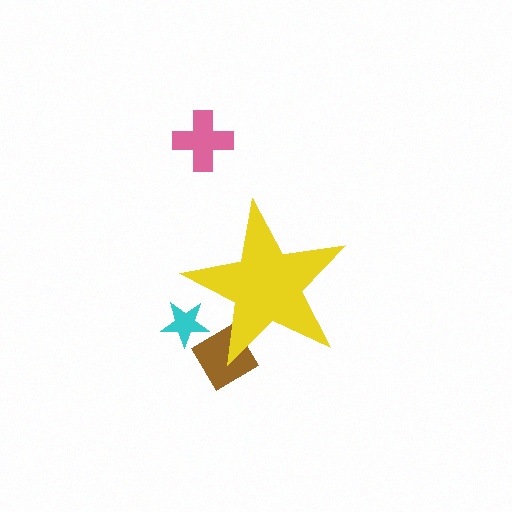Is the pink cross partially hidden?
No, the pink cross is fully visible.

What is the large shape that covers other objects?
A yellow star.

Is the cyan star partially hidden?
Yes, the cyan star is partially hidden behind the yellow star.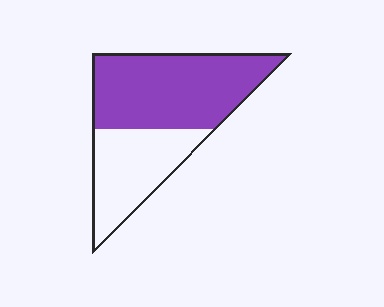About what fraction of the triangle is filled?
About three fifths (3/5).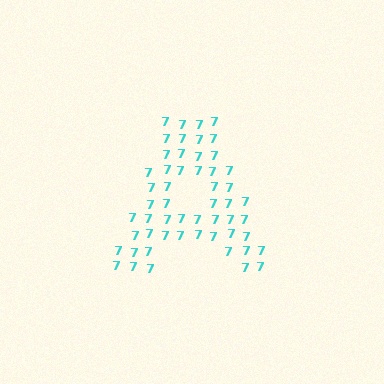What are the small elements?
The small elements are digit 7's.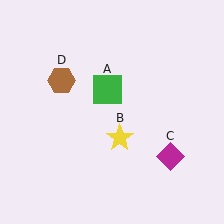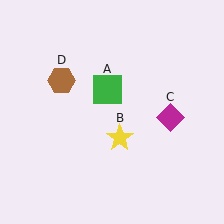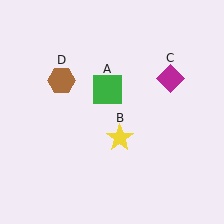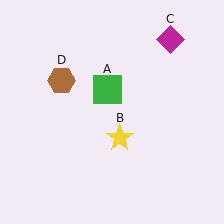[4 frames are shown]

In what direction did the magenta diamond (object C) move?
The magenta diamond (object C) moved up.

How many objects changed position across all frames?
1 object changed position: magenta diamond (object C).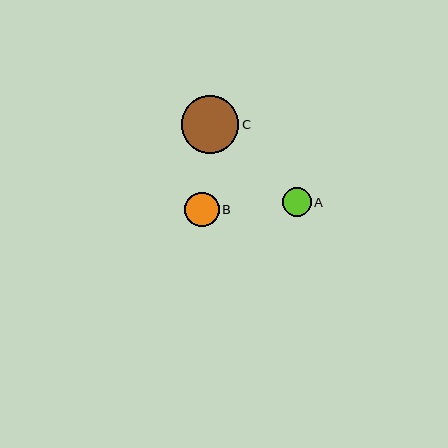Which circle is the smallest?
Circle A is the smallest with a size of approximately 29 pixels.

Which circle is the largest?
Circle C is the largest with a size of approximately 58 pixels.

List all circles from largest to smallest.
From largest to smallest: C, B, A.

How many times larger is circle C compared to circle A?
Circle C is approximately 2.0 times the size of circle A.